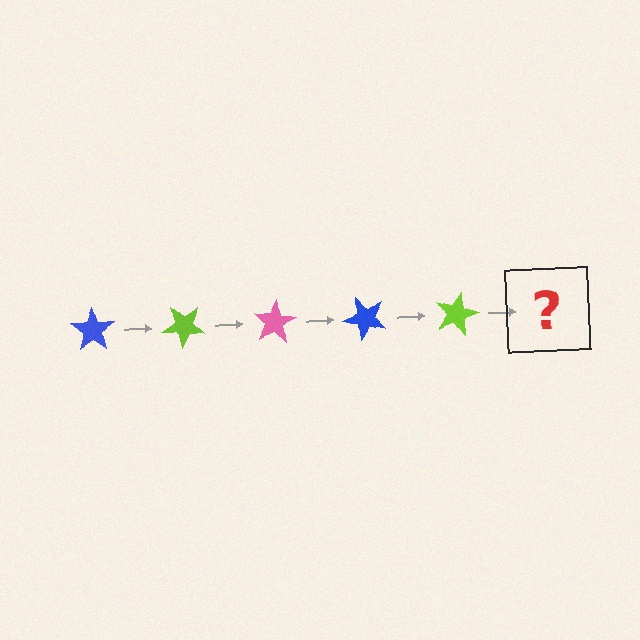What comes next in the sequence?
The next element should be a pink star, rotated 200 degrees from the start.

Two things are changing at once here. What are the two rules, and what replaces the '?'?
The two rules are that it rotates 40 degrees each step and the color cycles through blue, lime, and pink. The '?' should be a pink star, rotated 200 degrees from the start.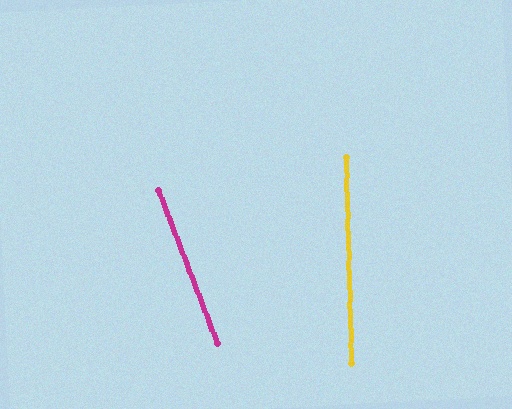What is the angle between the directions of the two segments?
Approximately 20 degrees.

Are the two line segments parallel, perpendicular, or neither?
Neither parallel nor perpendicular — they differ by about 20°.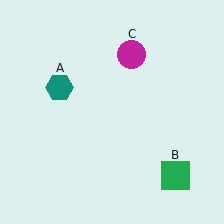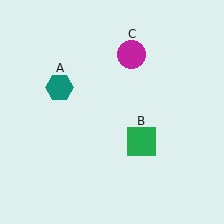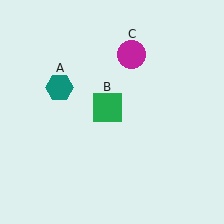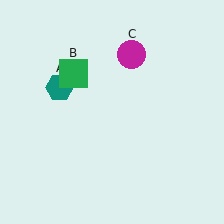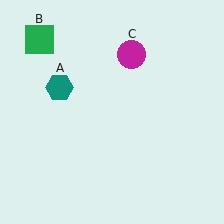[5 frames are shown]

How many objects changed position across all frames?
1 object changed position: green square (object B).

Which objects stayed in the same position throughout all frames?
Teal hexagon (object A) and magenta circle (object C) remained stationary.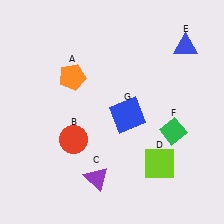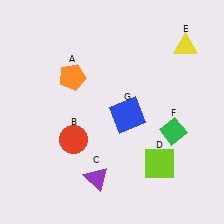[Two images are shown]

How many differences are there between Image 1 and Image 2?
There is 1 difference between the two images.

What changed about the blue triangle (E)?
In Image 1, E is blue. In Image 2, it changed to yellow.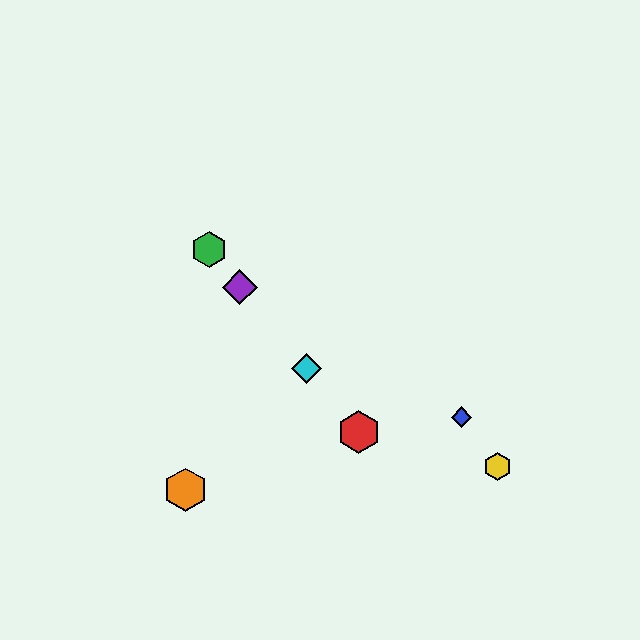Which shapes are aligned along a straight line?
The red hexagon, the green hexagon, the purple diamond, the cyan diamond are aligned along a straight line.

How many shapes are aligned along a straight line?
4 shapes (the red hexagon, the green hexagon, the purple diamond, the cyan diamond) are aligned along a straight line.